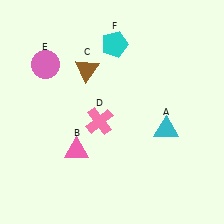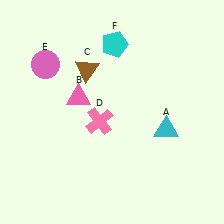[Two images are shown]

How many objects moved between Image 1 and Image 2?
1 object moved between the two images.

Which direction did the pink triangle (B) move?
The pink triangle (B) moved up.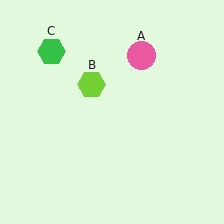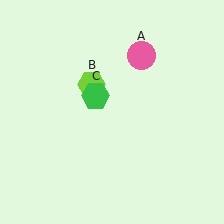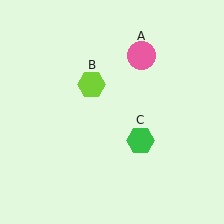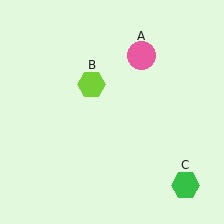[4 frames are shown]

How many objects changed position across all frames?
1 object changed position: green hexagon (object C).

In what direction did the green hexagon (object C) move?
The green hexagon (object C) moved down and to the right.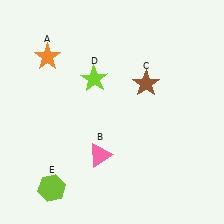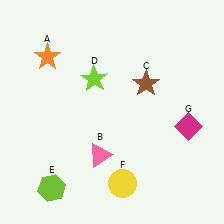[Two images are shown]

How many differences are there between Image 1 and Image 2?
There are 2 differences between the two images.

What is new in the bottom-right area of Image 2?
A magenta diamond (G) was added in the bottom-right area of Image 2.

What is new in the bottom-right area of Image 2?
A yellow circle (F) was added in the bottom-right area of Image 2.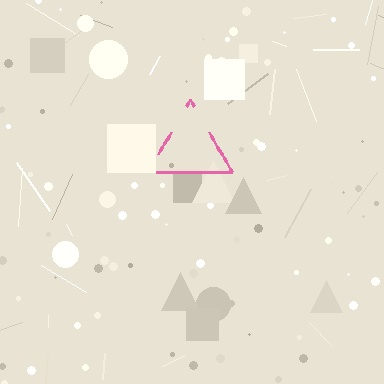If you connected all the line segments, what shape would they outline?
They would outline a triangle.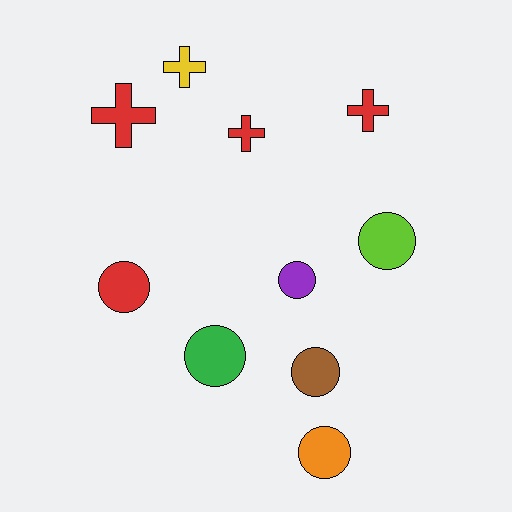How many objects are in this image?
There are 10 objects.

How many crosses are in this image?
There are 4 crosses.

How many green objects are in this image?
There is 1 green object.